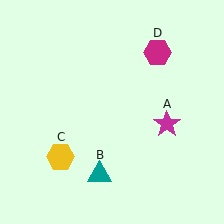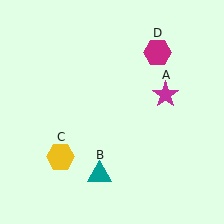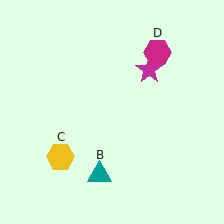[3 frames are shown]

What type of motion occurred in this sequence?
The magenta star (object A) rotated counterclockwise around the center of the scene.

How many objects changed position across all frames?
1 object changed position: magenta star (object A).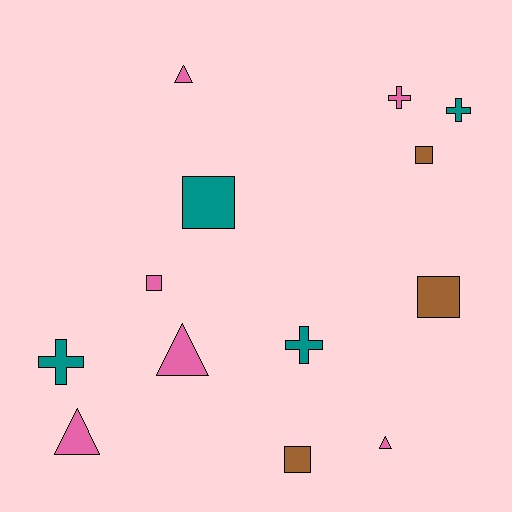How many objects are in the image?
There are 13 objects.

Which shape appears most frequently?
Square, with 5 objects.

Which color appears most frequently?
Pink, with 6 objects.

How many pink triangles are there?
There are 4 pink triangles.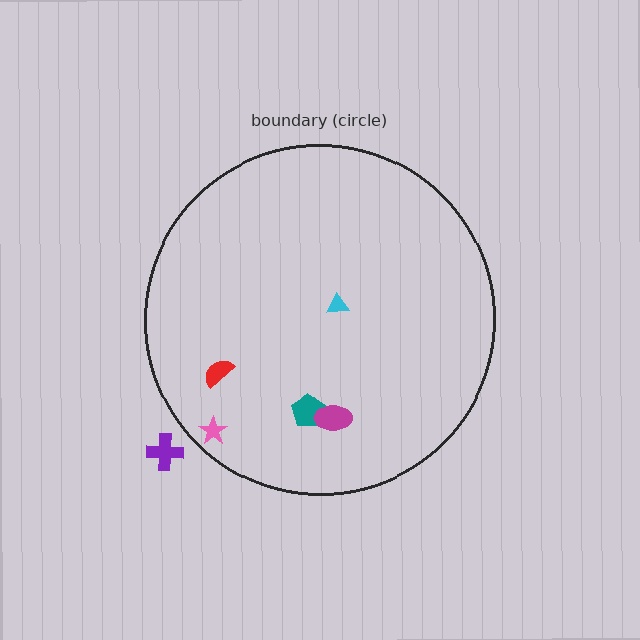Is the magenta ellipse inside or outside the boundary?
Inside.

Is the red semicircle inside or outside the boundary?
Inside.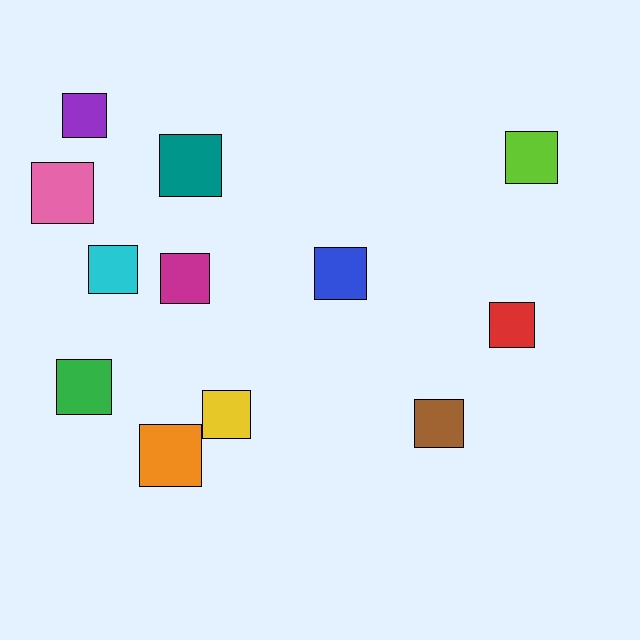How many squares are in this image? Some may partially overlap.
There are 12 squares.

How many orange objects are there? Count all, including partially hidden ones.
There is 1 orange object.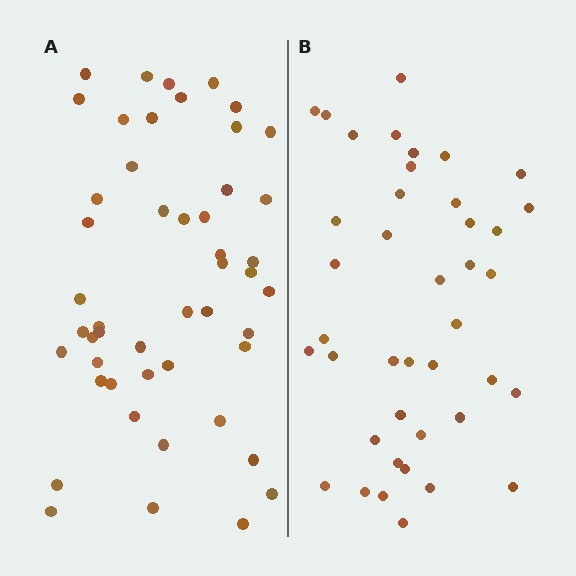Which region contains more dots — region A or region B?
Region A (the left region) has more dots.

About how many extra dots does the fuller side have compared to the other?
Region A has roughly 8 or so more dots than region B.